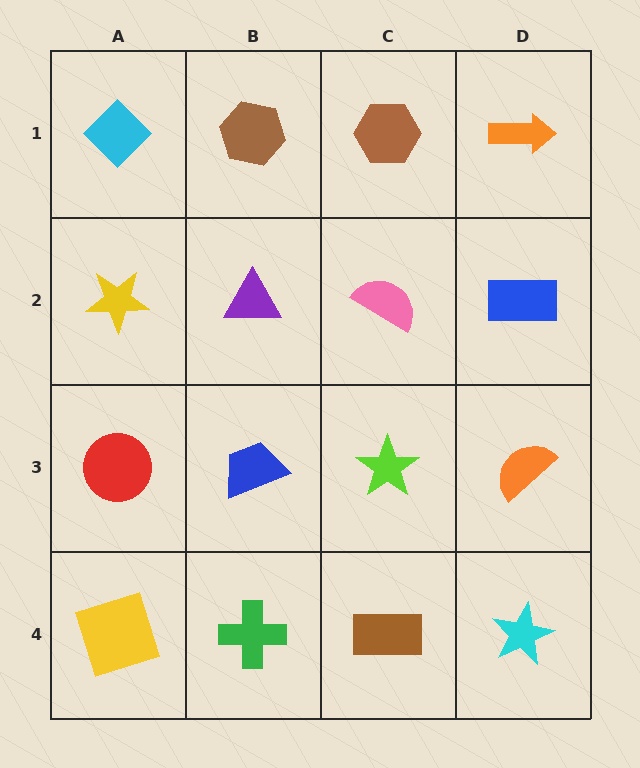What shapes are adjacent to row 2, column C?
A brown hexagon (row 1, column C), a lime star (row 3, column C), a purple triangle (row 2, column B), a blue rectangle (row 2, column D).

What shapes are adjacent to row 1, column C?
A pink semicircle (row 2, column C), a brown hexagon (row 1, column B), an orange arrow (row 1, column D).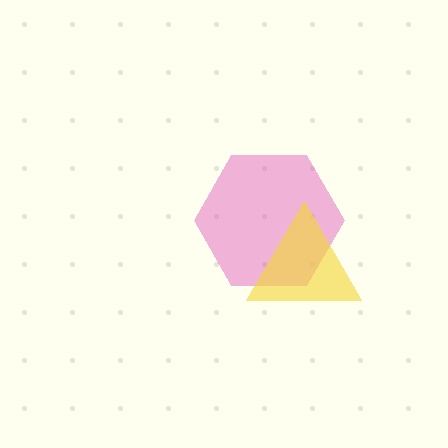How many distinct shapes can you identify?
There are 2 distinct shapes: a pink hexagon, a yellow triangle.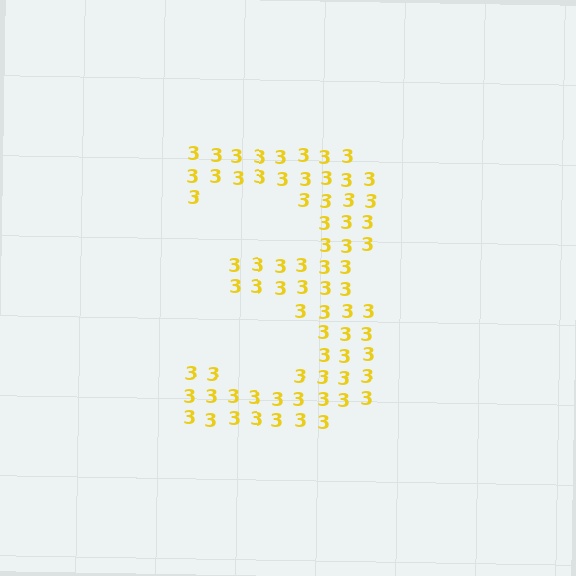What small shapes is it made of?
It is made of small digit 3's.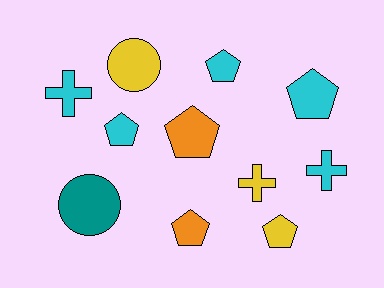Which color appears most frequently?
Cyan, with 5 objects.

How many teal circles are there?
There is 1 teal circle.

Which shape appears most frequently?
Pentagon, with 6 objects.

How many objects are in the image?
There are 11 objects.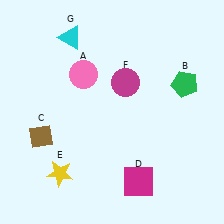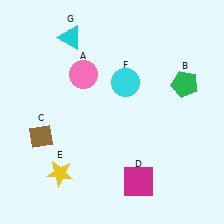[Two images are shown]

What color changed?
The circle (F) changed from magenta in Image 1 to cyan in Image 2.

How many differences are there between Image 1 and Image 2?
There is 1 difference between the two images.